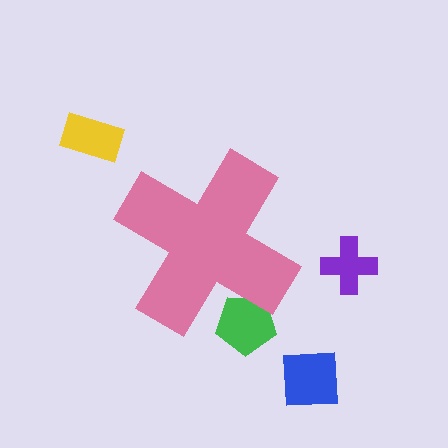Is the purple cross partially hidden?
No, the purple cross is fully visible.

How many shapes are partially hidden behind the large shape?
1 shape is partially hidden.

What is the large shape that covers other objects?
A pink cross.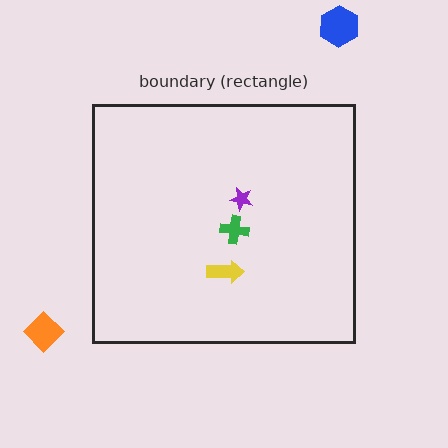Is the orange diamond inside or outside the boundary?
Outside.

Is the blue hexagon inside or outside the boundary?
Outside.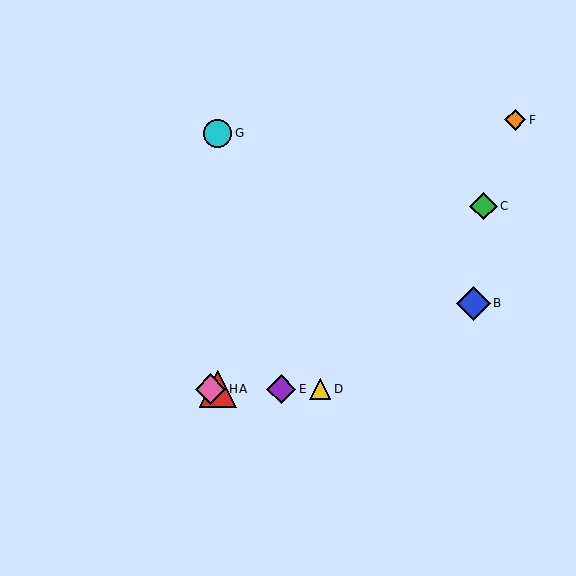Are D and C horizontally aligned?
No, D is at y≈389 and C is at y≈206.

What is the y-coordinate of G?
Object G is at y≈133.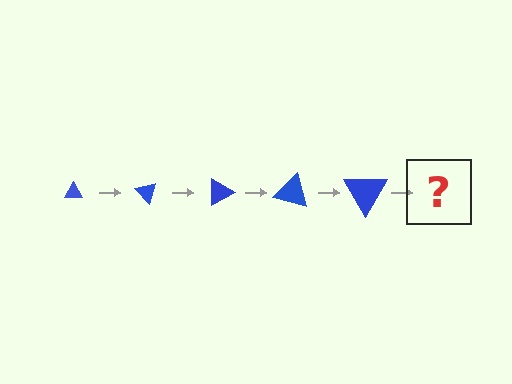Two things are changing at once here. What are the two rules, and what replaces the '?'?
The two rules are that the triangle grows larger each step and it rotates 45 degrees each step. The '?' should be a triangle, larger than the previous one and rotated 225 degrees from the start.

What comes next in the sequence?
The next element should be a triangle, larger than the previous one and rotated 225 degrees from the start.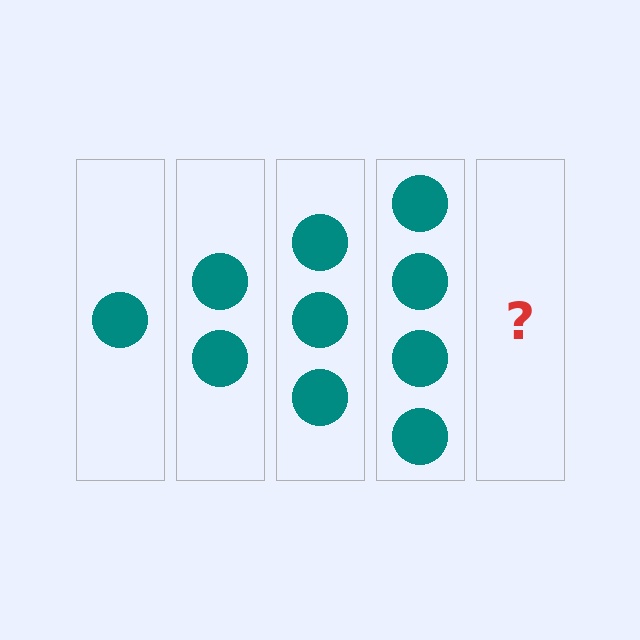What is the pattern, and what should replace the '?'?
The pattern is that each step adds one more circle. The '?' should be 5 circles.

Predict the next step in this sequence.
The next step is 5 circles.